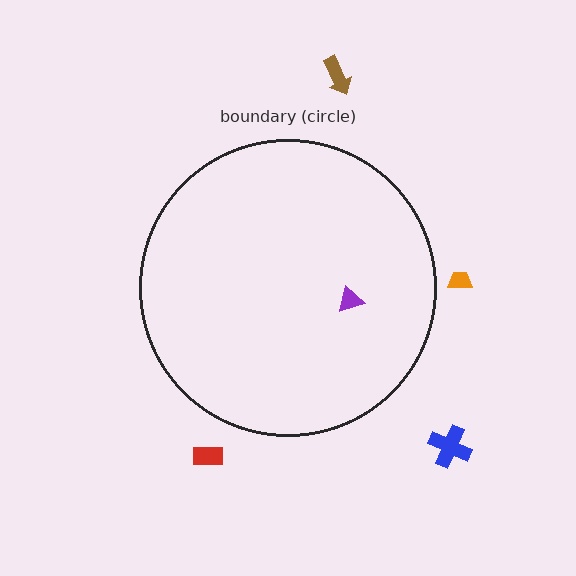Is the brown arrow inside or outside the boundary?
Outside.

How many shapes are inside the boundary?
1 inside, 4 outside.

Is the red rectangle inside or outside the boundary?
Outside.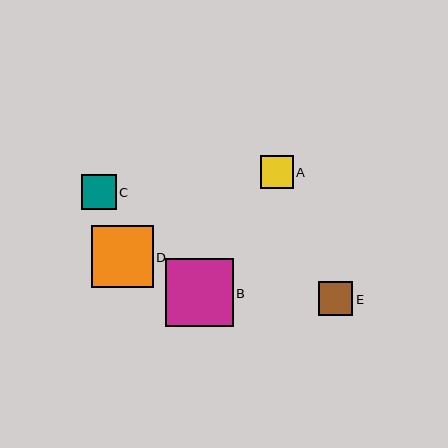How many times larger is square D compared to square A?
Square D is approximately 1.9 times the size of square A.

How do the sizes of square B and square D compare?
Square B and square D are approximately the same size.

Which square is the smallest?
Square A is the smallest with a size of approximately 33 pixels.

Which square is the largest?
Square B is the largest with a size of approximately 68 pixels.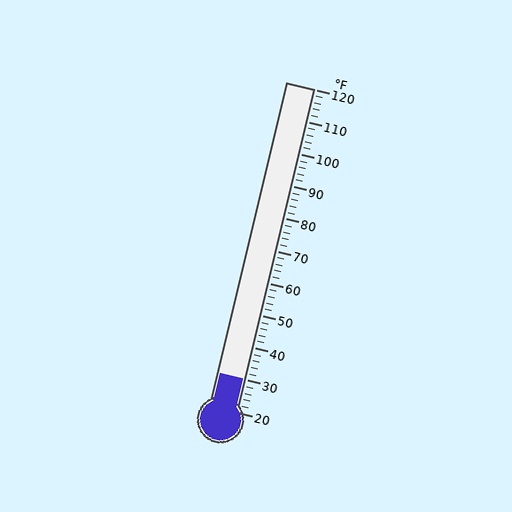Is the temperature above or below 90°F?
The temperature is below 90°F.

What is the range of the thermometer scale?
The thermometer scale ranges from 20°F to 120°F.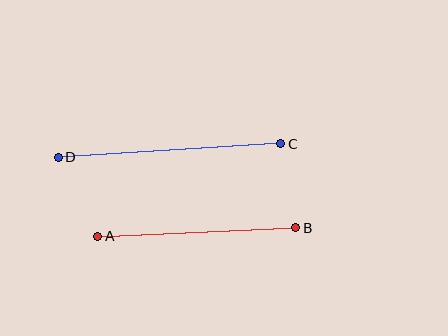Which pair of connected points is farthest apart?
Points C and D are farthest apart.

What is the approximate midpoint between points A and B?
The midpoint is at approximately (197, 232) pixels.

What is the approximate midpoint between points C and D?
The midpoint is at approximately (170, 151) pixels.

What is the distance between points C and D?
The distance is approximately 223 pixels.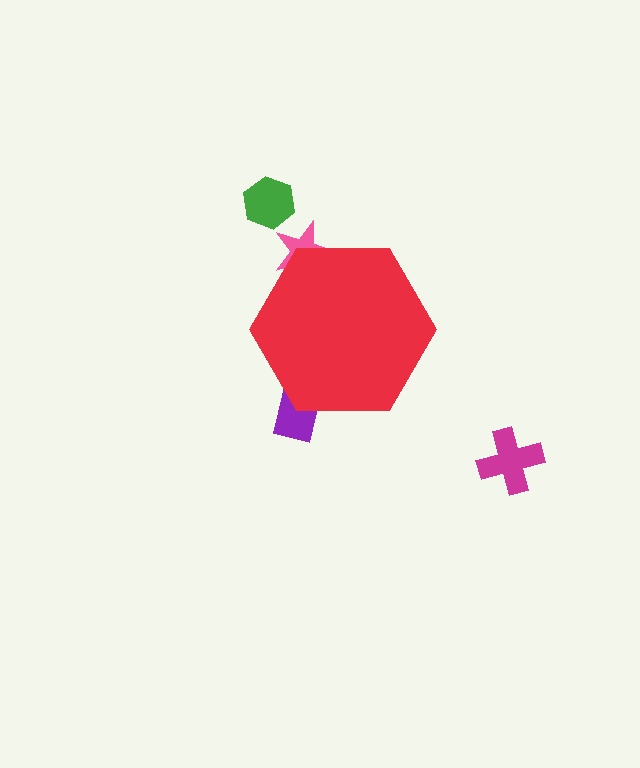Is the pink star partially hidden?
Yes, the pink star is partially hidden behind the red hexagon.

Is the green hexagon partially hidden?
No, the green hexagon is fully visible.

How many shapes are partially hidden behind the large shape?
2 shapes are partially hidden.